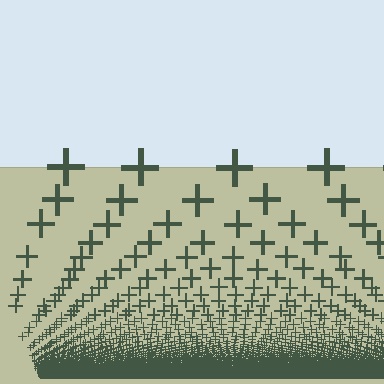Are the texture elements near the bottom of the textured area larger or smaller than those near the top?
Smaller. The gradient is inverted — elements near the bottom are smaller and denser.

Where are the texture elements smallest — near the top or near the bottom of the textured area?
Near the bottom.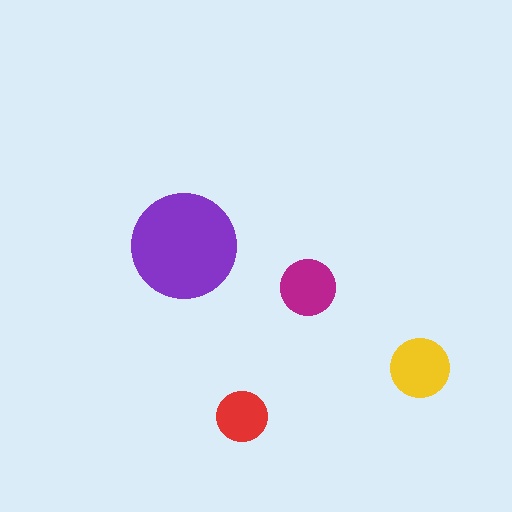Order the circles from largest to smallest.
the purple one, the yellow one, the magenta one, the red one.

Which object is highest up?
The purple circle is topmost.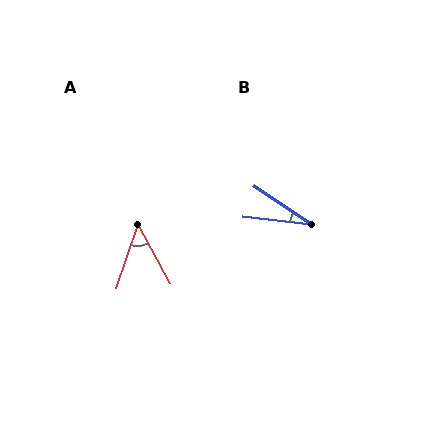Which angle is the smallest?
B, at approximately 27 degrees.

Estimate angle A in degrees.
Approximately 48 degrees.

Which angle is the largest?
A, at approximately 48 degrees.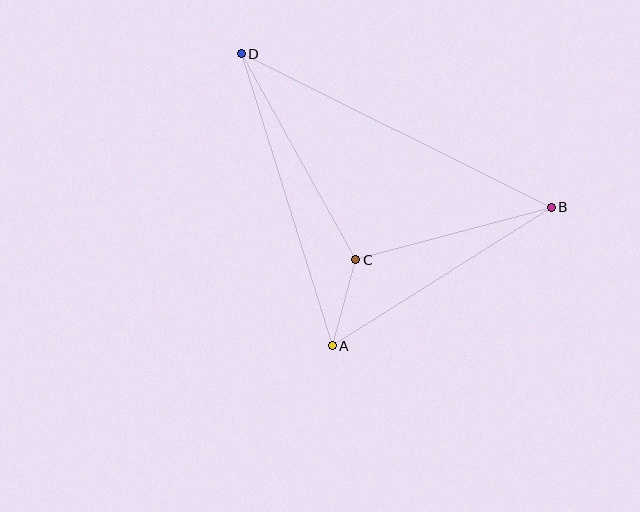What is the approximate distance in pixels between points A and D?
The distance between A and D is approximately 306 pixels.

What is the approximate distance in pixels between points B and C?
The distance between B and C is approximately 203 pixels.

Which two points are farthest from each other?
Points B and D are farthest from each other.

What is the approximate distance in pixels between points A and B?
The distance between A and B is approximately 259 pixels.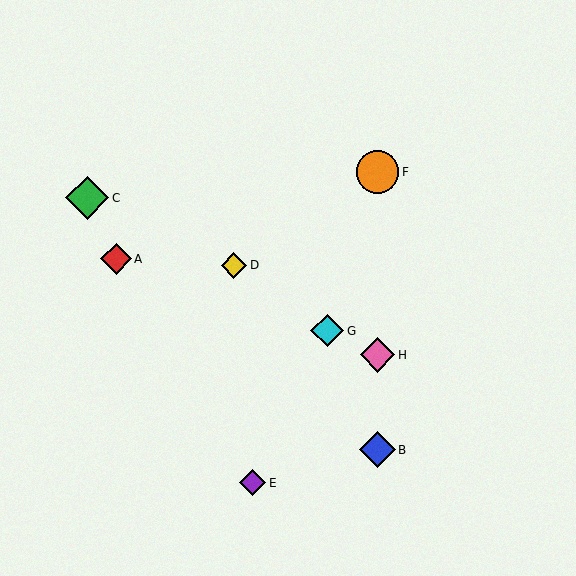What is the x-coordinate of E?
Object E is at x≈252.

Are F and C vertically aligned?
No, F is at x≈378 and C is at x≈87.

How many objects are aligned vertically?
3 objects (B, F, H) are aligned vertically.